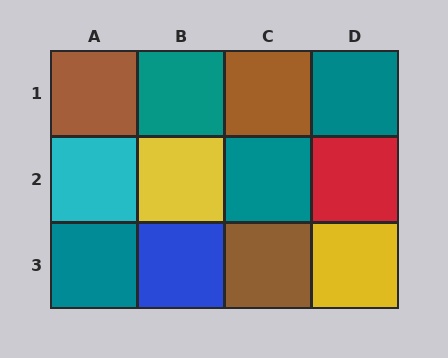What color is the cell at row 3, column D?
Yellow.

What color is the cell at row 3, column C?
Brown.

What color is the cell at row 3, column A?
Teal.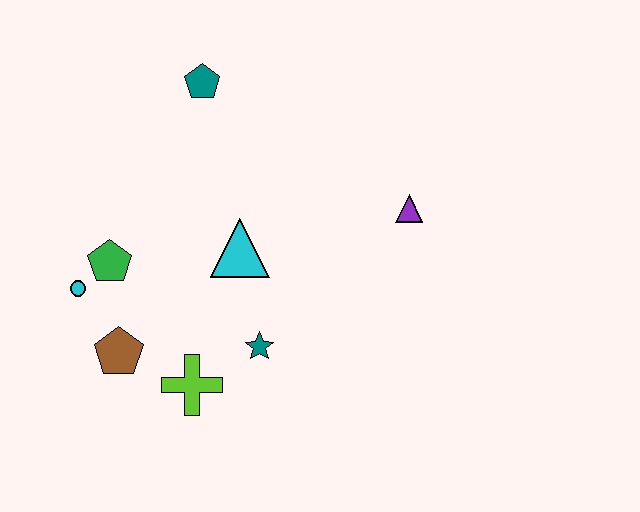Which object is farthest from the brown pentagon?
The purple triangle is farthest from the brown pentagon.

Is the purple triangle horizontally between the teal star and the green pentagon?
No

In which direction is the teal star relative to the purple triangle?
The teal star is to the left of the purple triangle.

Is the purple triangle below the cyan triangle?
No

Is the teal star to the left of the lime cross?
No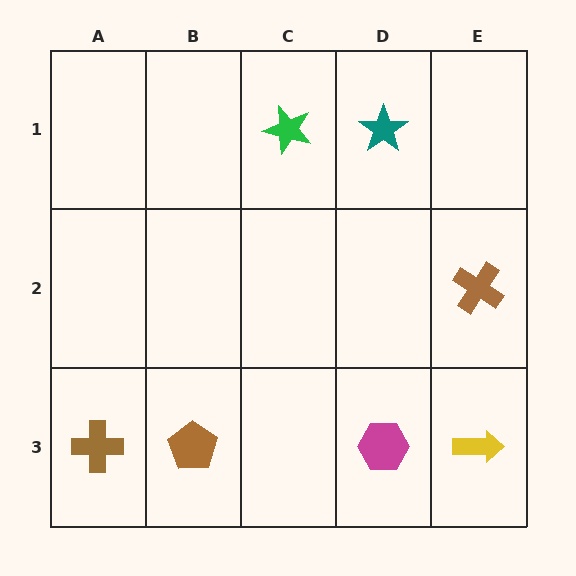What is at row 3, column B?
A brown pentagon.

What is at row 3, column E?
A yellow arrow.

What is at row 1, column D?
A teal star.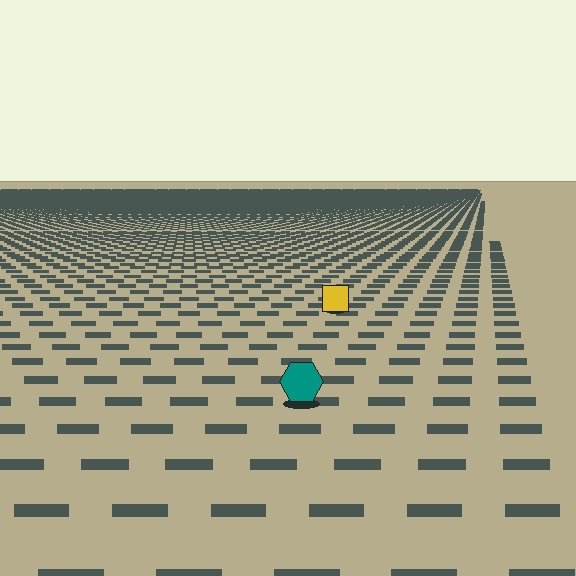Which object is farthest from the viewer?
The yellow square is farthest from the viewer. It appears smaller and the ground texture around it is denser.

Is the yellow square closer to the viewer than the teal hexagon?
No. The teal hexagon is closer — you can tell from the texture gradient: the ground texture is coarser near it.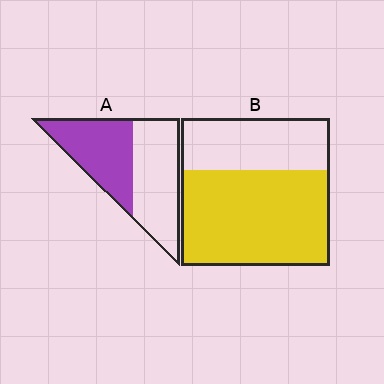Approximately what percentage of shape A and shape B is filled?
A is approximately 45% and B is approximately 65%.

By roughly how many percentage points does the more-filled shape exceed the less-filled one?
By roughly 20 percentage points (B over A).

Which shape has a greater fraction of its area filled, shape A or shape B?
Shape B.